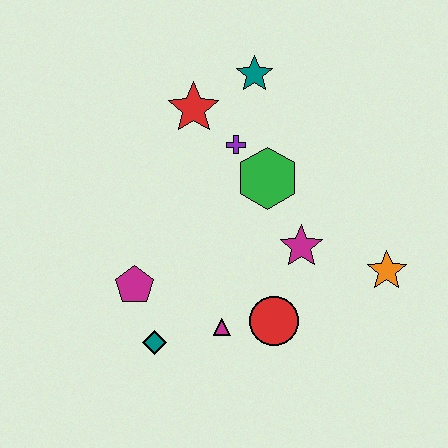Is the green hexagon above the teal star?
No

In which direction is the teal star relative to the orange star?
The teal star is above the orange star.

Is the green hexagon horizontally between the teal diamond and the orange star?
Yes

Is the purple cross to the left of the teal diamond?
No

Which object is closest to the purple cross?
The green hexagon is closest to the purple cross.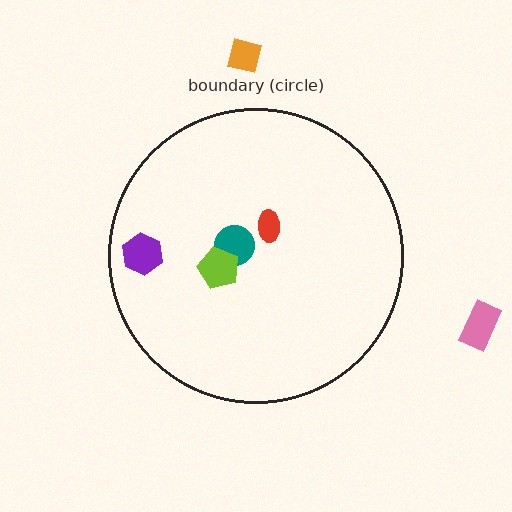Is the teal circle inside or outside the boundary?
Inside.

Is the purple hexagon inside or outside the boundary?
Inside.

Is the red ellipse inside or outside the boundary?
Inside.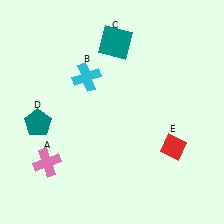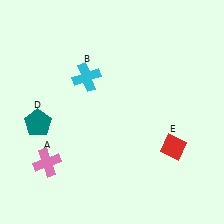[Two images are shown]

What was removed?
The teal square (C) was removed in Image 2.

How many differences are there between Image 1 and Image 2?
There is 1 difference between the two images.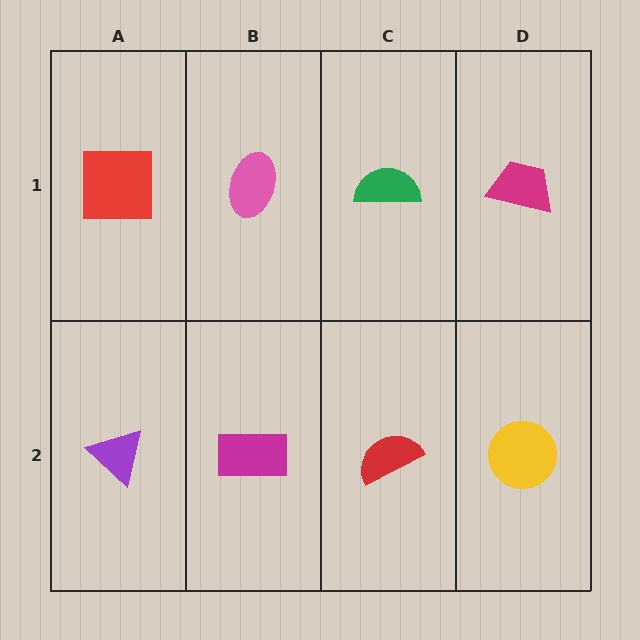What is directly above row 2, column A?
A red square.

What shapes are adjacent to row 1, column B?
A magenta rectangle (row 2, column B), a red square (row 1, column A), a green semicircle (row 1, column C).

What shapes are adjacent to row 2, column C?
A green semicircle (row 1, column C), a magenta rectangle (row 2, column B), a yellow circle (row 2, column D).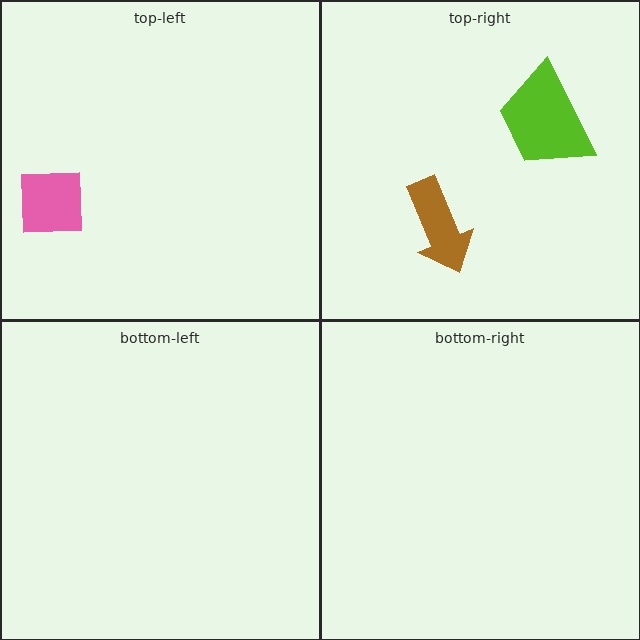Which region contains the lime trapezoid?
The top-right region.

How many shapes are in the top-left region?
1.